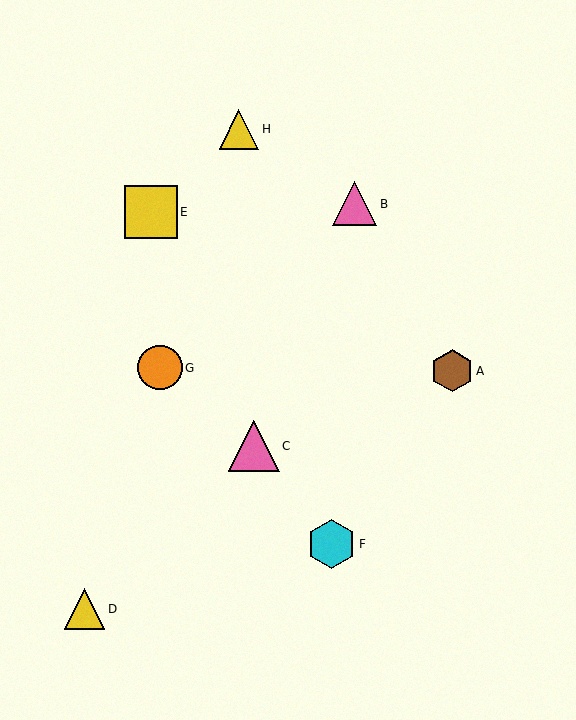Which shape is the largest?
The yellow square (labeled E) is the largest.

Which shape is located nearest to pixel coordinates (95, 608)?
The yellow triangle (labeled D) at (85, 609) is nearest to that location.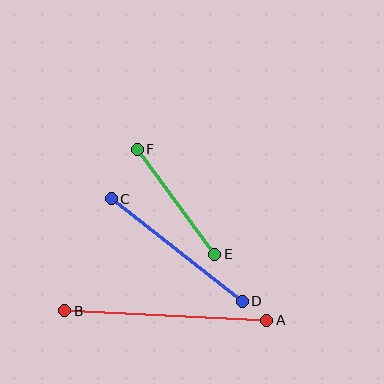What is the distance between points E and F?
The distance is approximately 130 pixels.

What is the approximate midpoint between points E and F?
The midpoint is at approximately (176, 202) pixels.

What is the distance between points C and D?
The distance is approximately 166 pixels.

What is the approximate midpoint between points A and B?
The midpoint is at approximately (166, 315) pixels.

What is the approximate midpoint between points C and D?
The midpoint is at approximately (177, 250) pixels.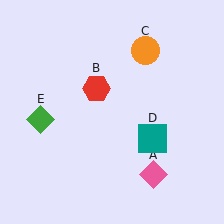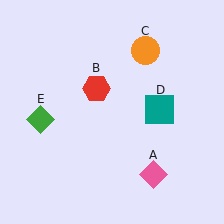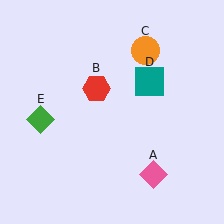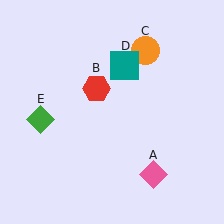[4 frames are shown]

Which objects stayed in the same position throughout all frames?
Pink diamond (object A) and red hexagon (object B) and orange circle (object C) and green diamond (object E) remained stationary.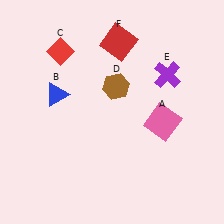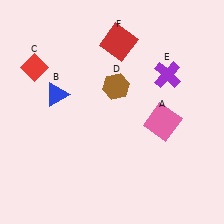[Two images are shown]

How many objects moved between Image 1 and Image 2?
1 object moved between the two images.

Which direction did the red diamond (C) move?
The red diamond (C) moved left.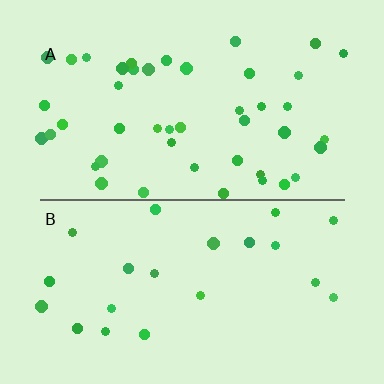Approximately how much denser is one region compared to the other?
Approximately 2.1× — region A over region B.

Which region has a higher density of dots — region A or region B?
A (the top).